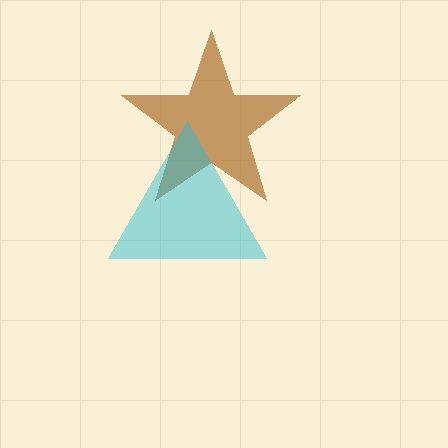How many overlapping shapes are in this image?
There are 2 overlapping shapes in the image.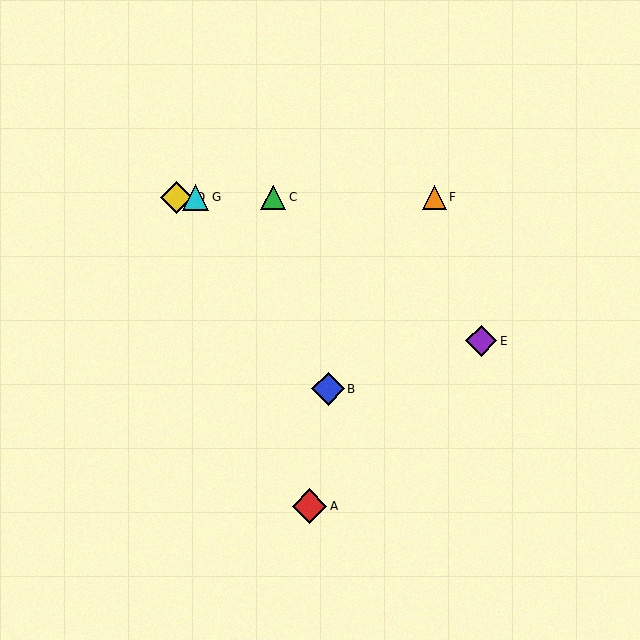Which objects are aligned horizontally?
Objects C, D, F, G are aligned horizontally.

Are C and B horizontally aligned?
No, C is at y≈197 and B is at y≈389.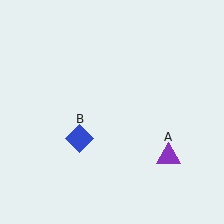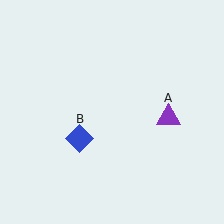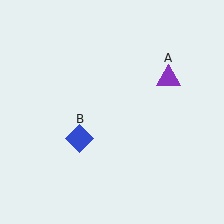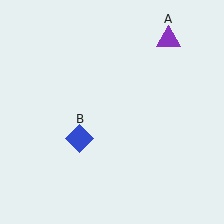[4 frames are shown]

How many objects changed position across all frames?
1 object changed position: purple triangle (object A).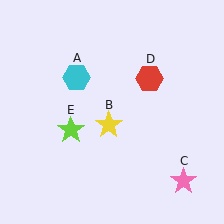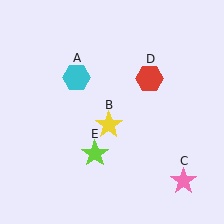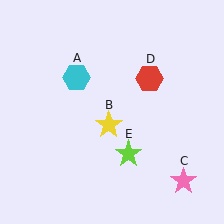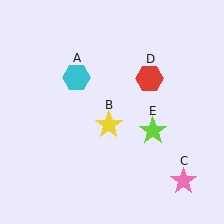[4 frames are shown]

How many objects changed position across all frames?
1 object changed position: lime star (object E).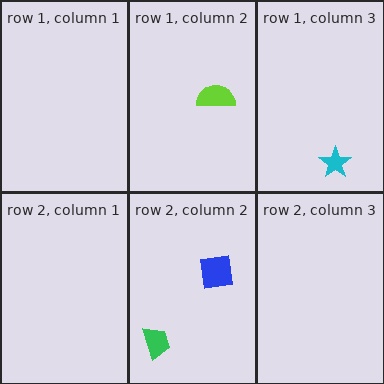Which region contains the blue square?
The row 2, column 2 region.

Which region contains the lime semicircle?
The row 1, column 2 region.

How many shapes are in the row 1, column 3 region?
1.